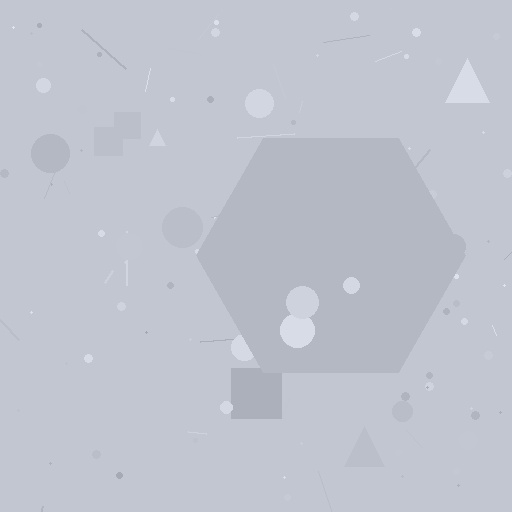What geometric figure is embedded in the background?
A hexagon is embedded in the background.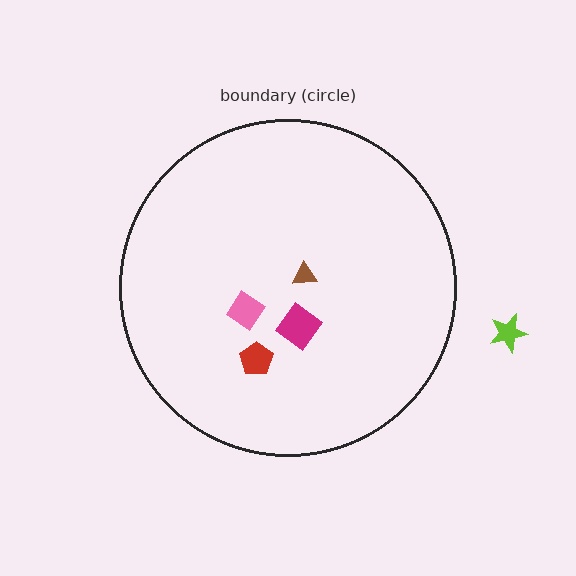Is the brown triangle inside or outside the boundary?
Inside.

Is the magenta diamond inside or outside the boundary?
Inside.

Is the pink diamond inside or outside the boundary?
Inside.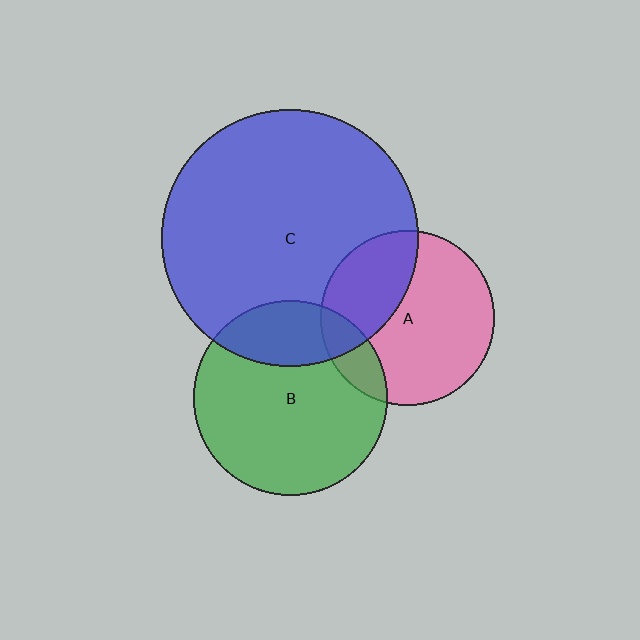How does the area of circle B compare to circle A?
Approximately 1.2 times.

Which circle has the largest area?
Circle C (blue).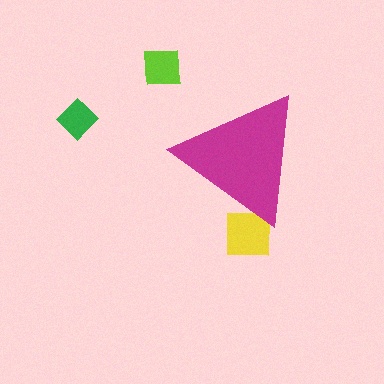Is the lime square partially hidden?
No, the lime square is fully visible.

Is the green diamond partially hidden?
No, the green diamond is fully visible.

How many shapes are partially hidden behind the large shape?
1 shape is partially hidden.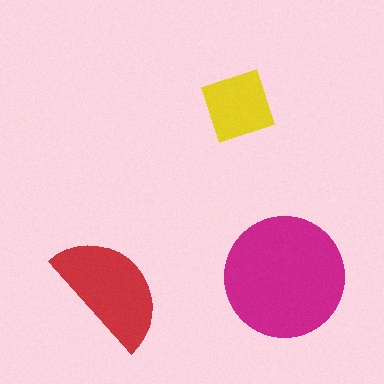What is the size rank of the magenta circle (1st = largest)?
1st.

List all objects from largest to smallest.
The magenta circle, the red semicircle, the yellow diamond.